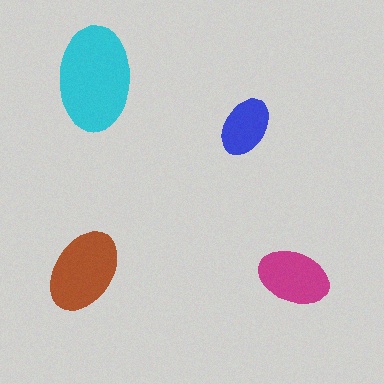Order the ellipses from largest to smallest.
the cyan one, the brown one, the magenta one, the blue one.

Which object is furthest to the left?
The brown ellipse is leftmost.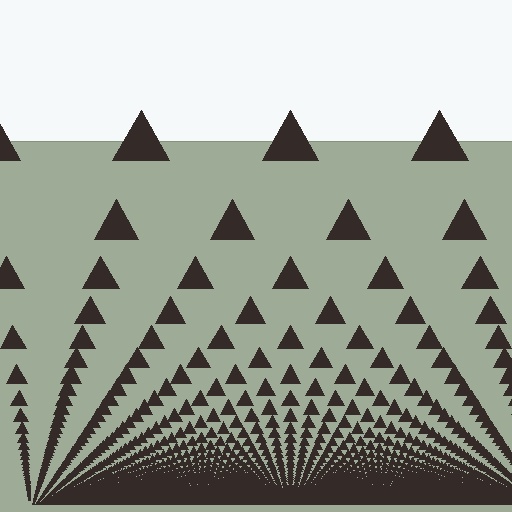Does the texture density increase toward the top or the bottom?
Density increases toward the bottom.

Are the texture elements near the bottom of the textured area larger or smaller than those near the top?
Smaller. The gradient is inverted — elements near the bottom are smaller and denser.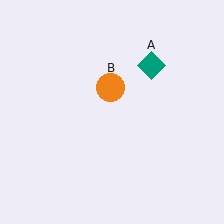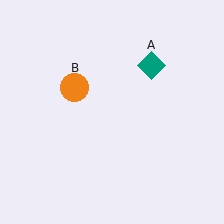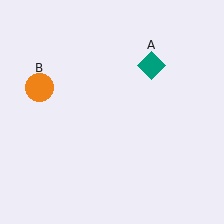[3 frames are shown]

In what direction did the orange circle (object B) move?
The orange circle (object B) moved left.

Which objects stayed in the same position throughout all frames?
Teal diamond (object A) remained stationary.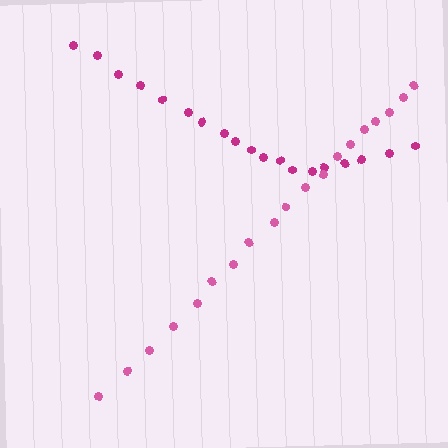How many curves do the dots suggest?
There are 2 distinct paths.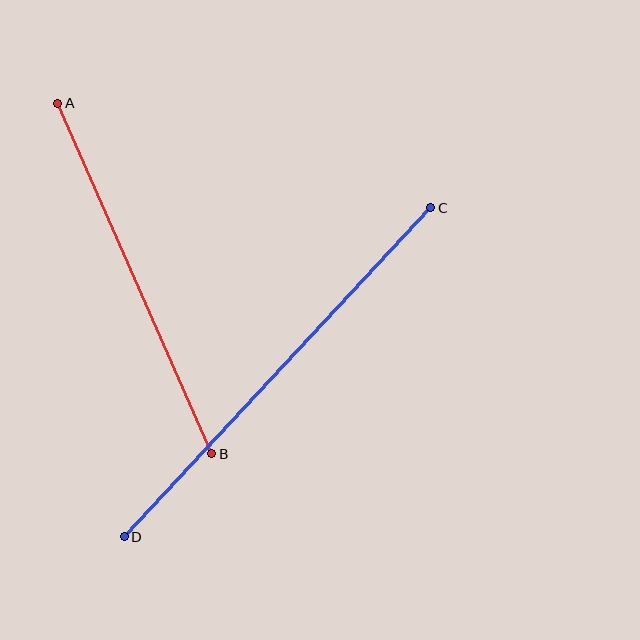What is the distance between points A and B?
The distance is approximately 383 pixels.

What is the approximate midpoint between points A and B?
The midpoint is at approximately (135, 279) pixels.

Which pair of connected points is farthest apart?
Points C and D are farthest apart.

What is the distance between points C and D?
The distance is approximately 450 pixels.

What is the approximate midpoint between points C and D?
The midpoint is at approximately (277, 372) pixels.